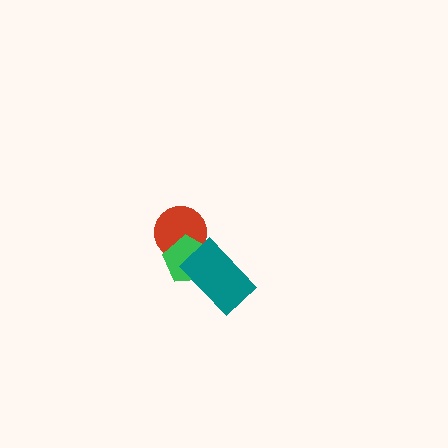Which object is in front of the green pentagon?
The teal rectangle is in front of the green pentagon.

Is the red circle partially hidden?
Yes, it is partially covered by another shape.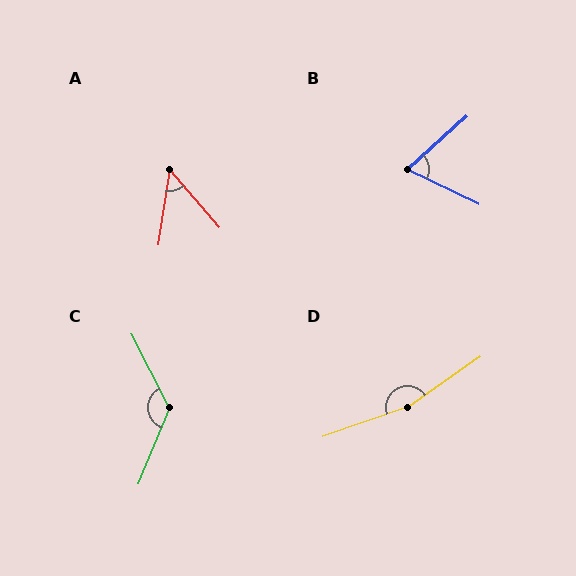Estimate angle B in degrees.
Approximately 67 degrees.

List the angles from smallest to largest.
A (50°), B (67°), C (130°), D (164°).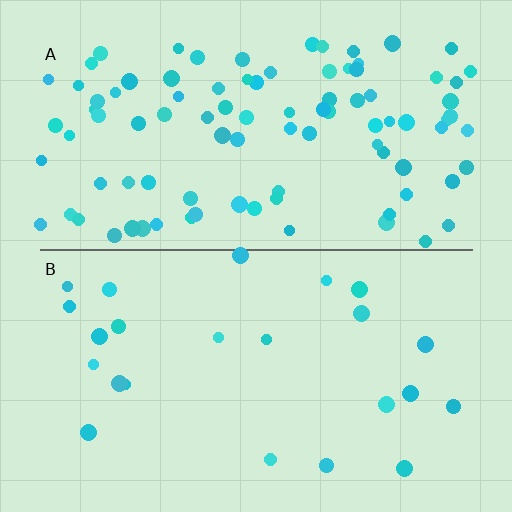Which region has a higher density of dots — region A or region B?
A (the top).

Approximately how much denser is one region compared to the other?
Approximately 4.0× — region A over region B.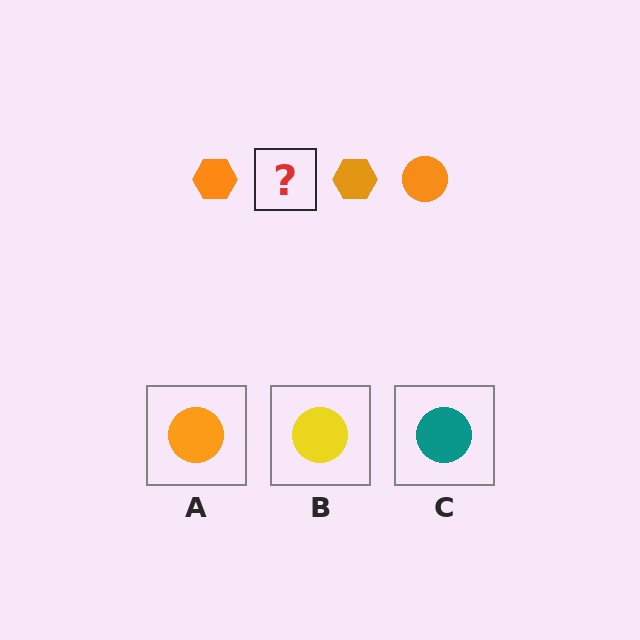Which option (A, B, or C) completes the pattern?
A.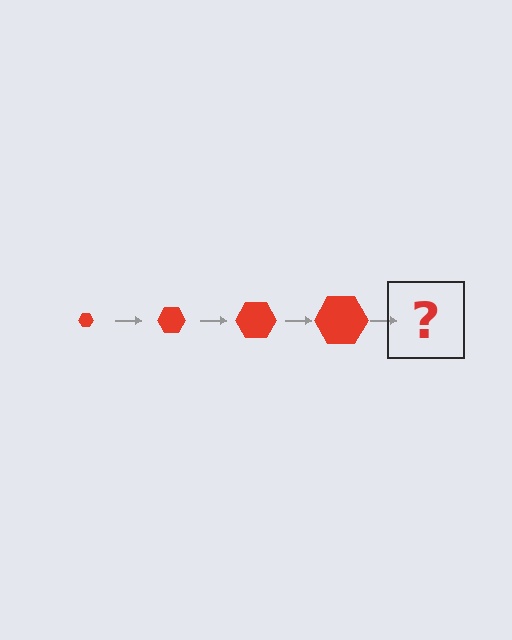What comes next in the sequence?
The next element should be a red hexagon, larger than the previous one.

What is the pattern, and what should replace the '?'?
The pattern is that the hexagon gets progressively larger each step. The '?' should be a red hexagon, larger than the previous one.